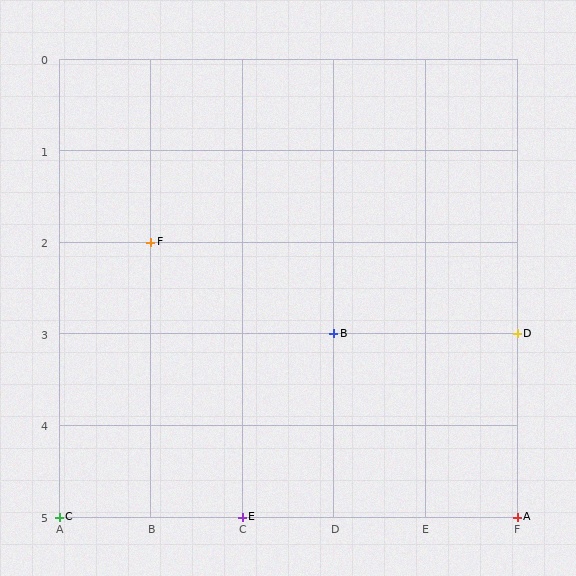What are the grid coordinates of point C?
Point C is at grid coordinates (A, 5).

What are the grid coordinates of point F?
Point F is at grid coordinates (B, 2).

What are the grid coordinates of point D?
Point D is at grid coordinates (F, 3).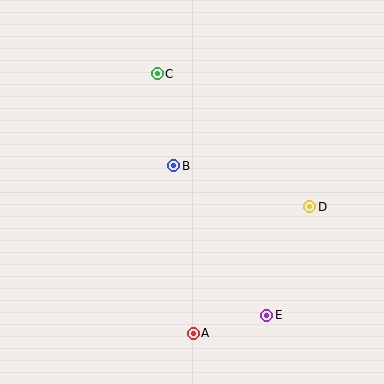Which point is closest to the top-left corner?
Point C is closest to the top-left corner.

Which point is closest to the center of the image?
Point B at (174, 166) is closest to the center.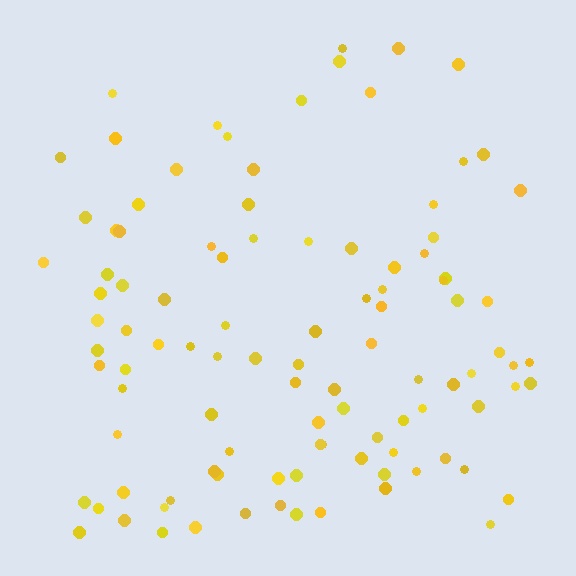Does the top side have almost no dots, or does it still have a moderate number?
Still a moderate number, just noticeably fewer than the bottom.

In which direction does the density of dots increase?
From top to bottom, with the bottom side densest.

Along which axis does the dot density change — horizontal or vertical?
Vertical.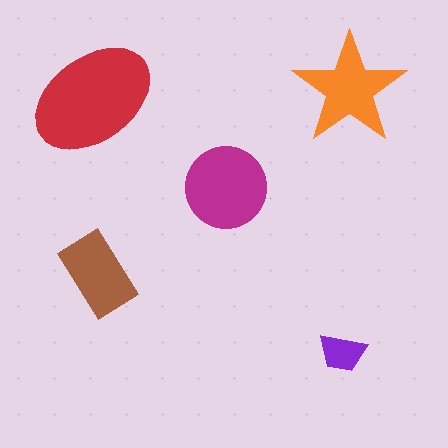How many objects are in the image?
There are 5 objects in the image.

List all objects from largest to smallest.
The red ellipse, the magenta circle, the orange star, the brown rectangle, the purple trapezoid.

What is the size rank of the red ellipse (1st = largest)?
1st.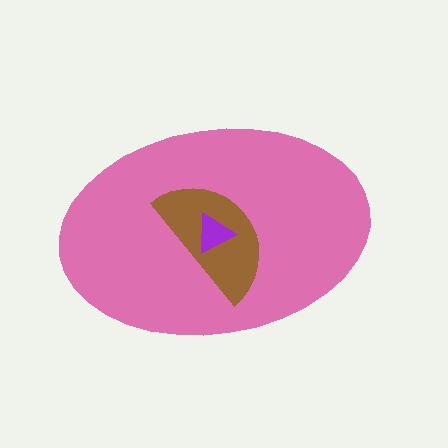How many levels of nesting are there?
3.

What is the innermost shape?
The purple triangle.